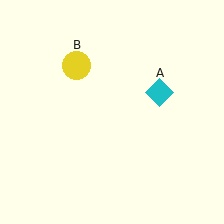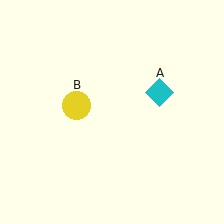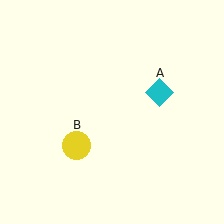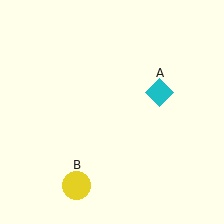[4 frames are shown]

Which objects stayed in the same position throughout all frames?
Cyan diamond (object A) remained stationary.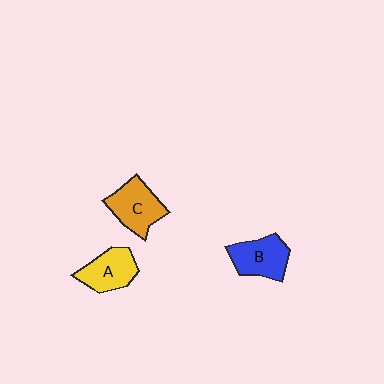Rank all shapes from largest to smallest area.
From largest to smallest: C (orange), B (blue), A (yellow).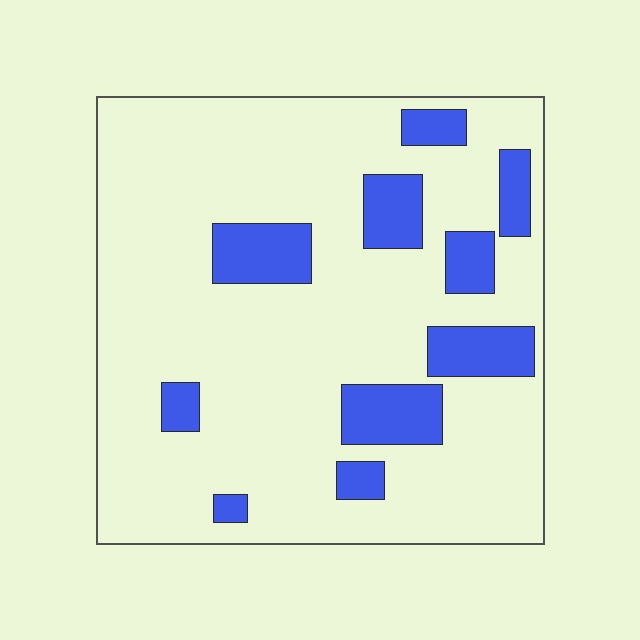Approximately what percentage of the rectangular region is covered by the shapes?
Approximately 20%.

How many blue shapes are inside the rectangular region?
10.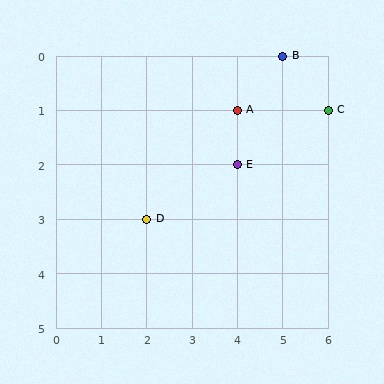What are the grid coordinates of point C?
Point C is at grid coordinates (6, 1).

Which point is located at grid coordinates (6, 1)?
Point C is at (6, 1).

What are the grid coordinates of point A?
Point A is at grid coordinates (4, 1).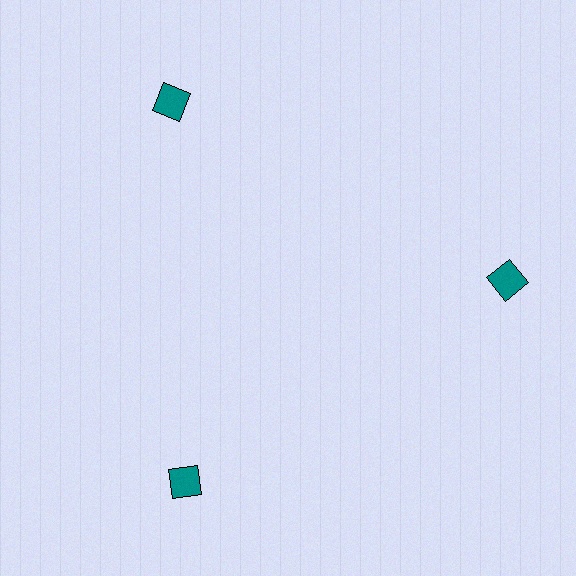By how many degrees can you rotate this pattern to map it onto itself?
The pattern maps onto itself every 120 degrees of rotation.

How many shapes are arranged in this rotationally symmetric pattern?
There are 3 shapes, arranged in 3 groups of 1.